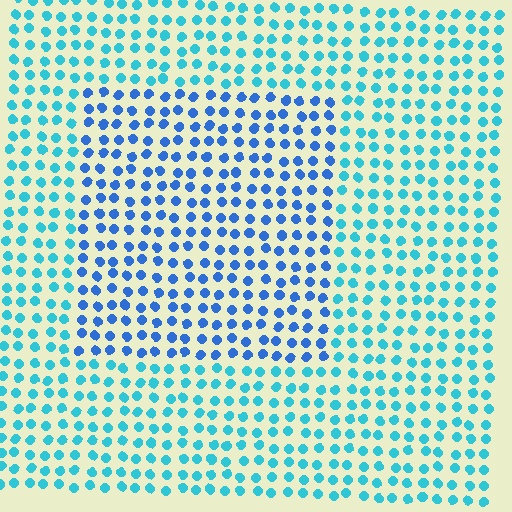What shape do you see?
I see a rectangle.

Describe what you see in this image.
The image is filled with small cyan elements in a uniform arrangement. A rectangle-shaped region is visible where the elements are tinted to a slightly different hue, forming a subtle color boundary.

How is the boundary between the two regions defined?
The boundary is defined purely by a slight shift in hue (about 32 degrees). Spacing, size, and orientation are identical on both sides.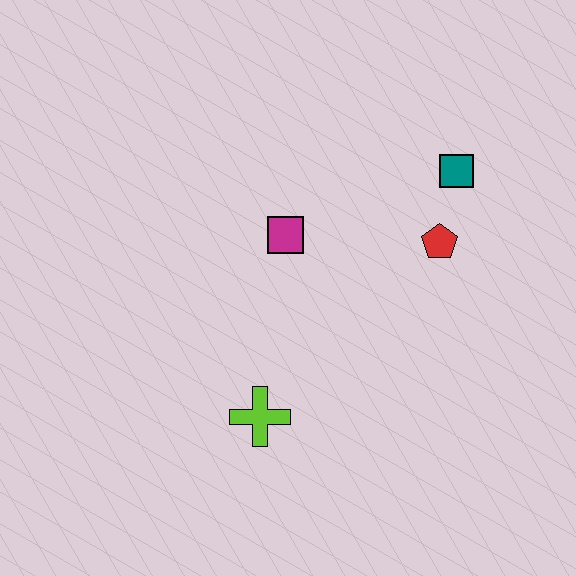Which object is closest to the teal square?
The red pentagon is closest to the teal square.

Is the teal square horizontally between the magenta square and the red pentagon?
No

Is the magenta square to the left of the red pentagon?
Yes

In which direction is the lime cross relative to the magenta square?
The lime cross is below the magenta square.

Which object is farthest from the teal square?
The lime cross is farthest from the teal square.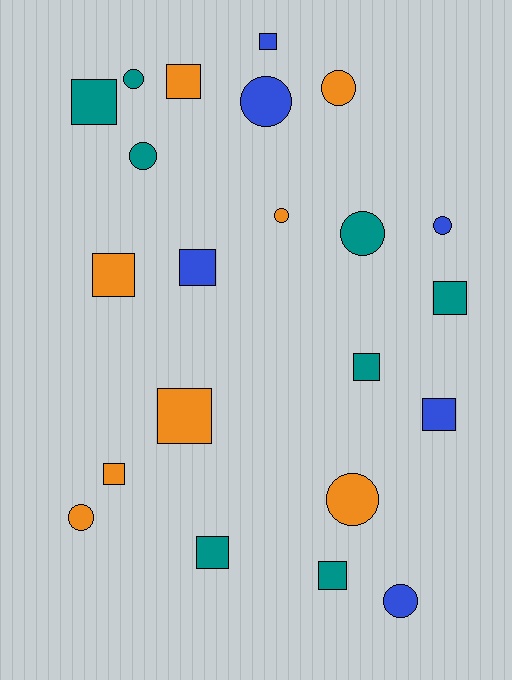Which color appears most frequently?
Teal, with 8 objects.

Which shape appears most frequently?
Square, with 12 objects.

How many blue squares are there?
There are 3 blue squares.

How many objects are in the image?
There are 22 objects.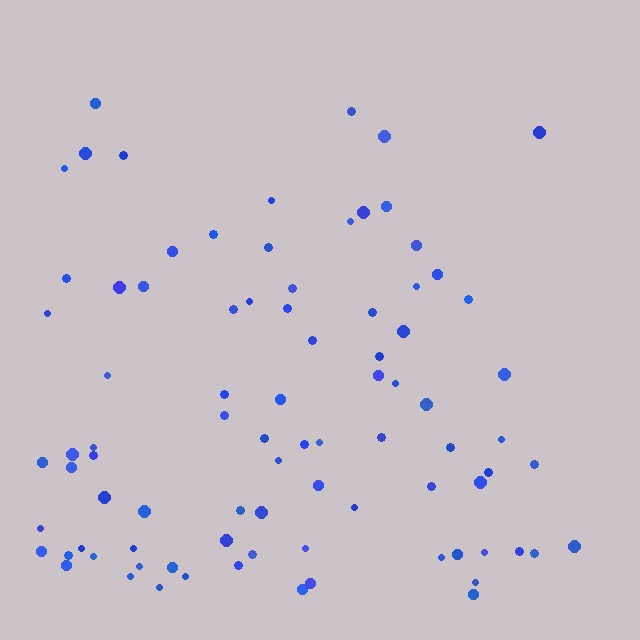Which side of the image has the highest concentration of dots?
The bottom.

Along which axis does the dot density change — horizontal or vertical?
Vertical.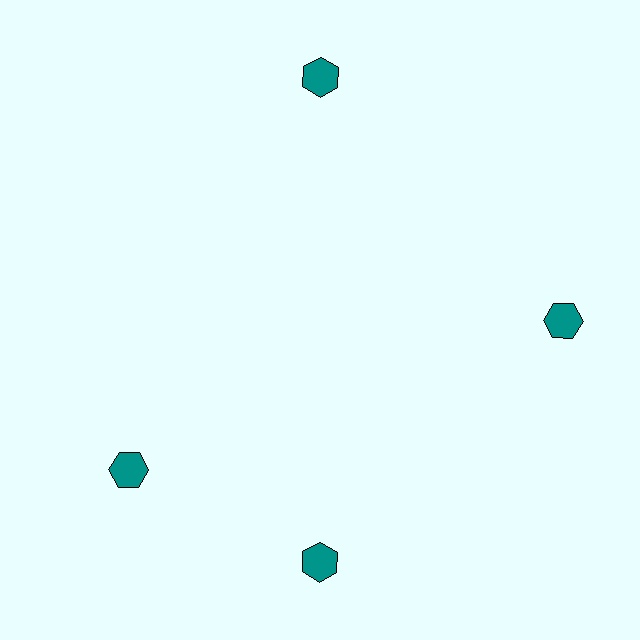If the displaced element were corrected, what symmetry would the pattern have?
It would have 4-fold rotational symmetry — the pattern would map onto itself every 90 degrees.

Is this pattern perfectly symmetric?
No. The 4 teal hexagons are arranged in a ring, but one element near the 9 o'clock position is rotated out of alignment along the ring, breaking the 4-fold rotational symmetry.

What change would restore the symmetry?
The symmetry would be restored by rotating it back into even spacing with its neighbors so that all 4 hexagons sit at equal angles and equal distance from the center.